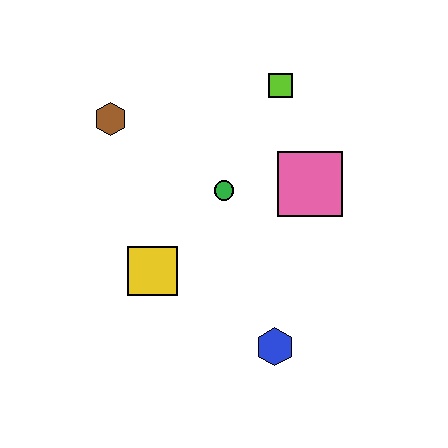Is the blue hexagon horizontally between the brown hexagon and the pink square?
Yes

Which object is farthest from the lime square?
The blue hexagon is farthest from the lime square.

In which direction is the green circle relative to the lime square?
The green circle is below the lime square.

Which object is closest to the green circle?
The pink square is closest to the green circle.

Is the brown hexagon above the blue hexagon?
Yes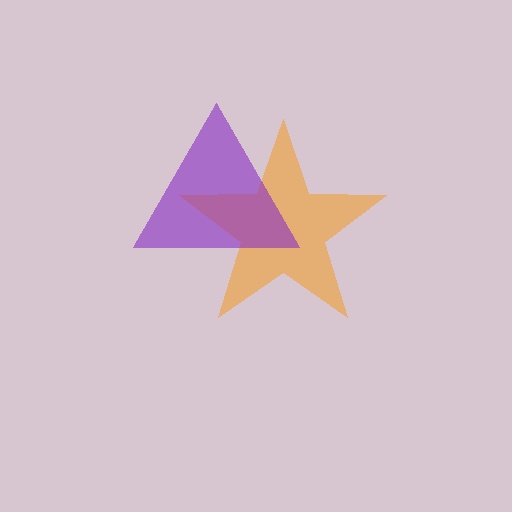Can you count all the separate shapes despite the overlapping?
Yes, there are 2 separate shapes.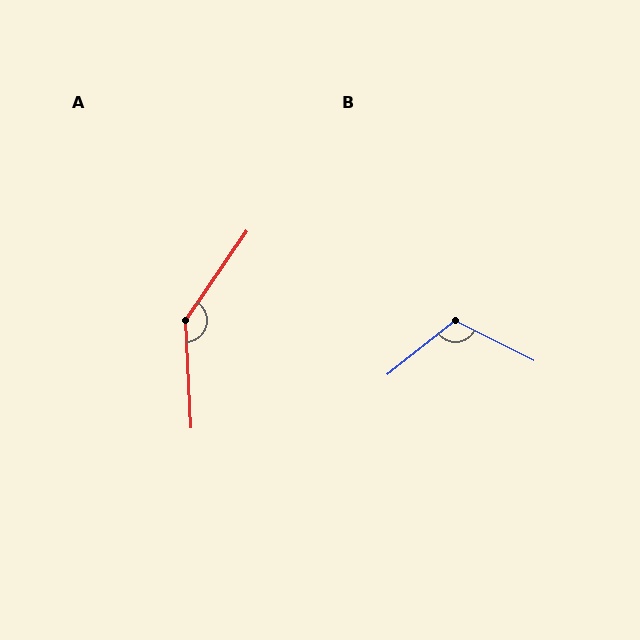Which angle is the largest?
A, at approximately 143 degrees.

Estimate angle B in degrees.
Approximately 114 degrees.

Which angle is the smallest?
B, at approximately 114 degrees.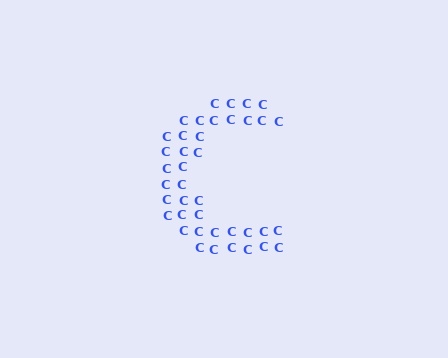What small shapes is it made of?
It is made of small letter C's.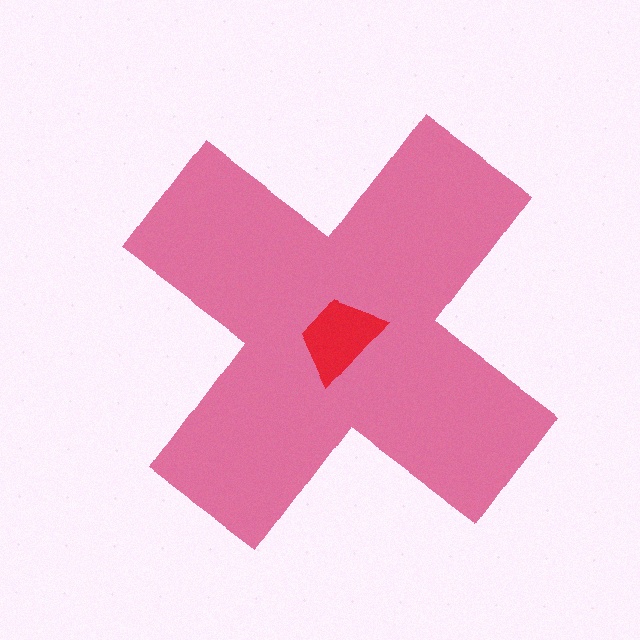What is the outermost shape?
The pink cross.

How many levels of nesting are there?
2.